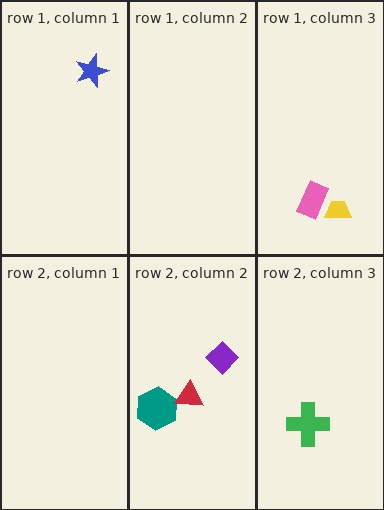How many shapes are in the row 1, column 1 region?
1.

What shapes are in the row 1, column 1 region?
The blue star.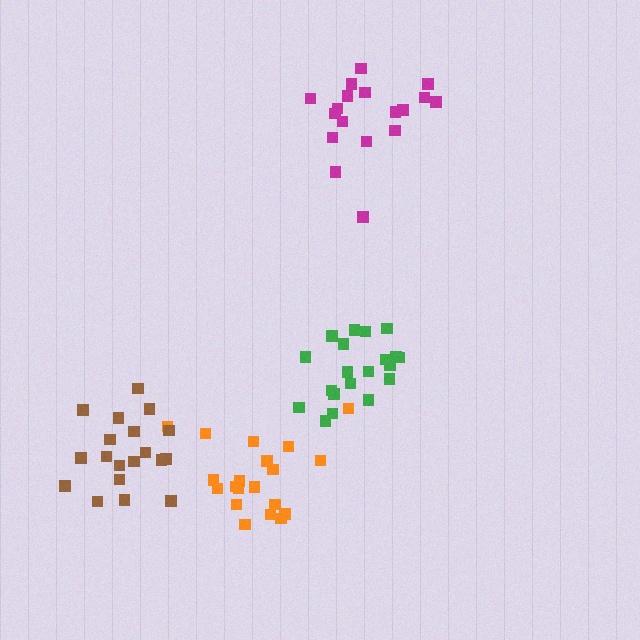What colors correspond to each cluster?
The clusters are colored: orange, magenta, green, brown.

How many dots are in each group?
Group 1: 20 dots, Group 2: 18 dots, Group 3: 21 dots, Group 4: 19 dots (78 total).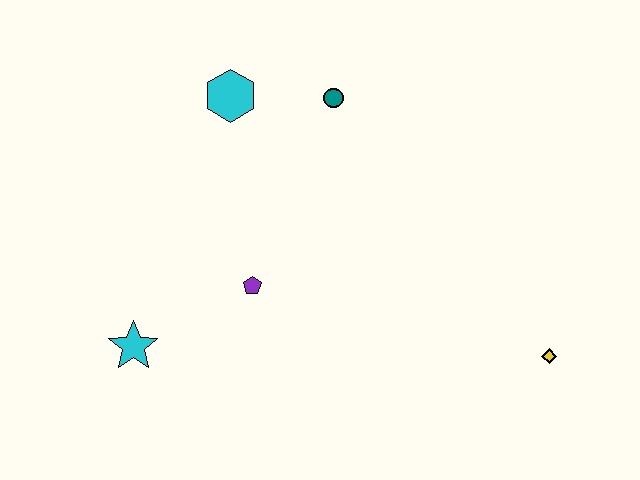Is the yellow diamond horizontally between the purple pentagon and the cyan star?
No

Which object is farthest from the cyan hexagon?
The yellow diamond is farthest from the cyan hexagon.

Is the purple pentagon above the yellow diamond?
Yes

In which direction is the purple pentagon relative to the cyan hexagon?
The purple pentagon is below the cyan hexagon.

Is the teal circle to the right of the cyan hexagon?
Yes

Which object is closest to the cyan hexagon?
The teal circle is closest to the cyan hexagon.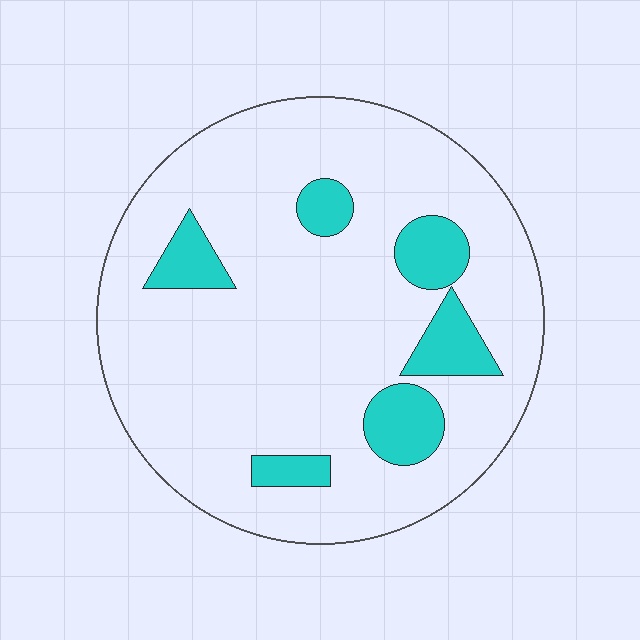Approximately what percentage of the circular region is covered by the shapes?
Approximately 15%.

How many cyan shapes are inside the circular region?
6.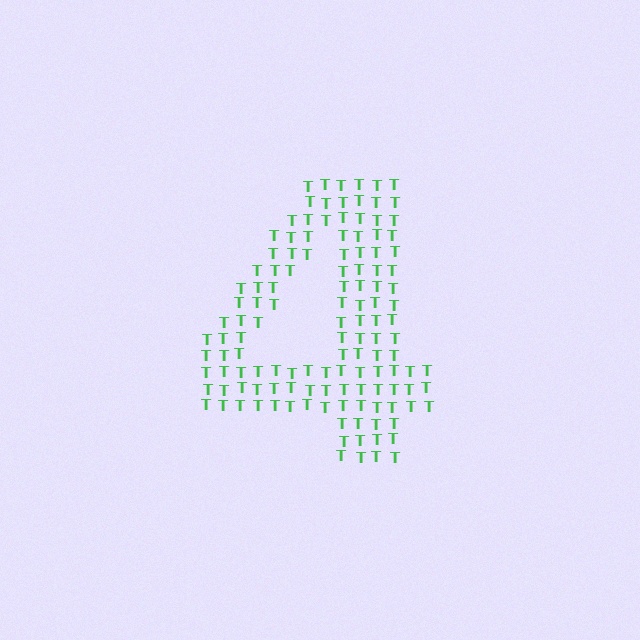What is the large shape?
The large shape is the digit 4.